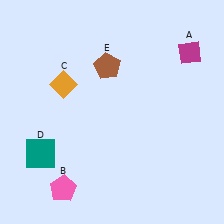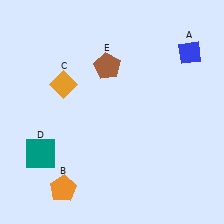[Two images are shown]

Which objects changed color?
A changed from magenta to blue. B changed from pink to orange.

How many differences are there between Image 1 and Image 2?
There are 2 differences between the two images.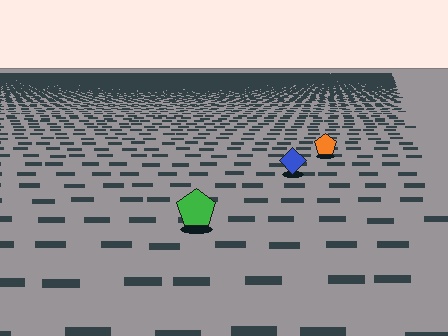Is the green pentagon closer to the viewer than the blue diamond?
Yes. The green pentagon is closer — you can tell from the texture gradient: the ground texture is coarser near it.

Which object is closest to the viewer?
The green pentagon is closest. The texture marks near it are larger and more spread out.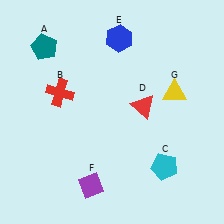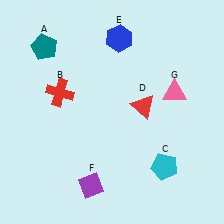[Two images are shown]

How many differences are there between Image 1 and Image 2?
There is 1 difference between the two images.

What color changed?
The triangle (G) changed from yellow in Image 1 to pink in Image 2.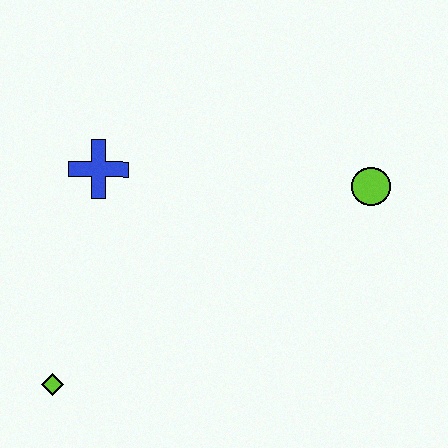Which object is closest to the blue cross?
The lime diamond is closest to the blue cross.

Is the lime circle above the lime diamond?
Yes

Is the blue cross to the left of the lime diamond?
No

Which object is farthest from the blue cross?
The lime circle is farthest from the blue cross.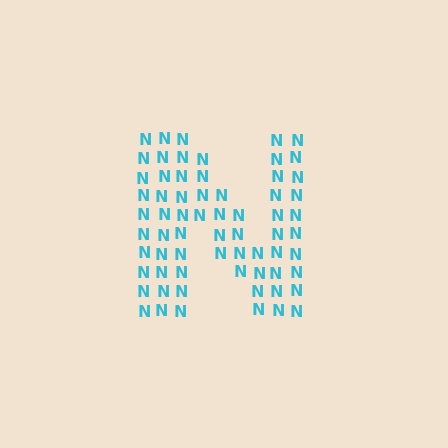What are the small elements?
The small elements are letter N's.